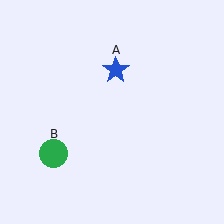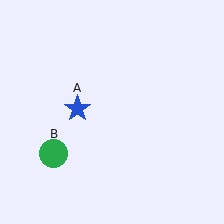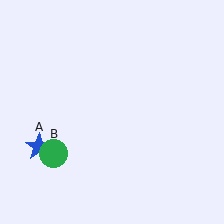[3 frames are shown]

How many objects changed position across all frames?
1 object changed position: blue star (object A).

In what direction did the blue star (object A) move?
The blue star (object A) moved down and to the left.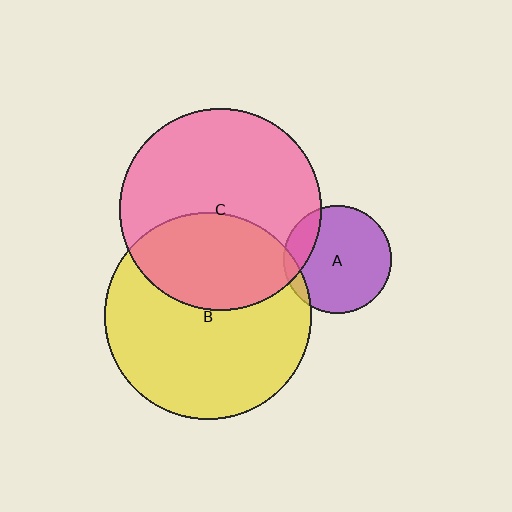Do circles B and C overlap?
Yes.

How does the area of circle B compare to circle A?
Approximately 3.7 times.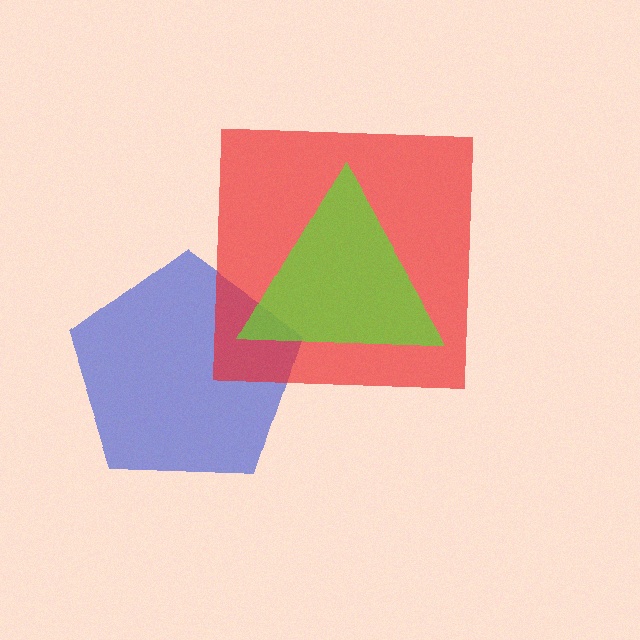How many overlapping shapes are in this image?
There are 3 overlapping shapes in the image.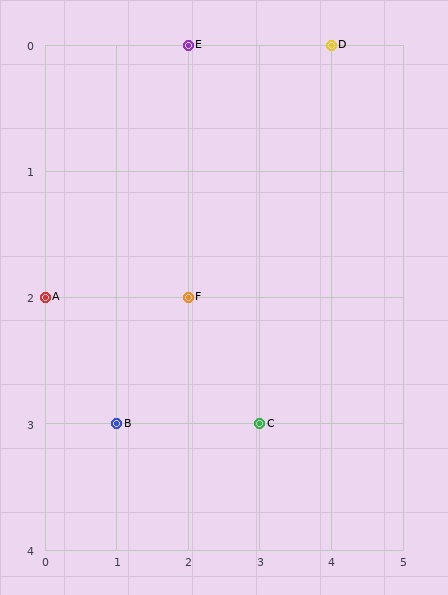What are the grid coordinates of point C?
Point C is at grid coordinates (3, 3).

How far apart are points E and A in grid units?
Points E and A are 2 columns and 2 rows apart (about 2.8 grid units diagonally).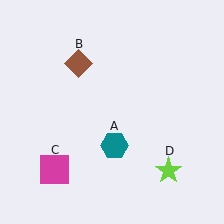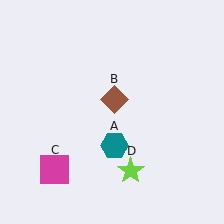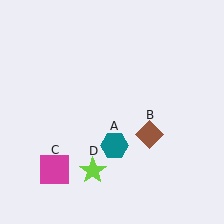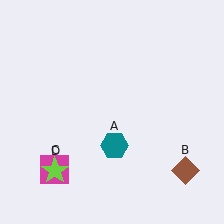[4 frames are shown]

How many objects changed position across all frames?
2 objects changed position: brown diamond (object B), lime star (object D).